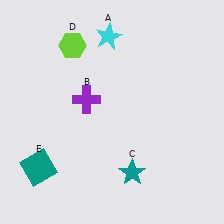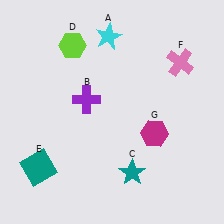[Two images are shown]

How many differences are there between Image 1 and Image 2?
There are 2 differences between the two images.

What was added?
A pink cross (F), a magenta hexagon (G) were added in Image 2.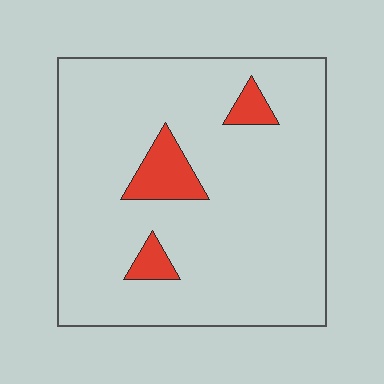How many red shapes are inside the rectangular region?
3.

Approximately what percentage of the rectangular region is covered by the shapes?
Approximately 10%.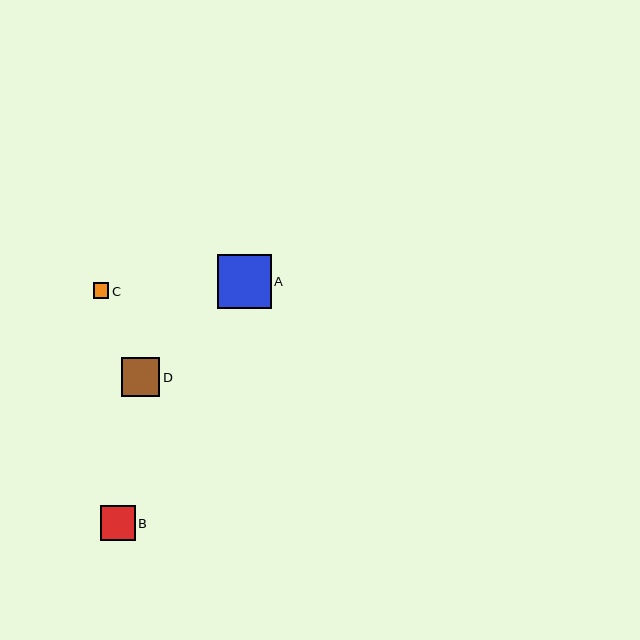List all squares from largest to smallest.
From largest to smallest: A, D, B, C.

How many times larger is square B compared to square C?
Square B is approximately 2.2 times the size of square C.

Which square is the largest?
Square A is the largest with a size of approximately 54 pixels.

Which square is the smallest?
Square C is the smallest with a size of approximately 16 pixels.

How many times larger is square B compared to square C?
Square B is approximately 2.2 times the size of square C.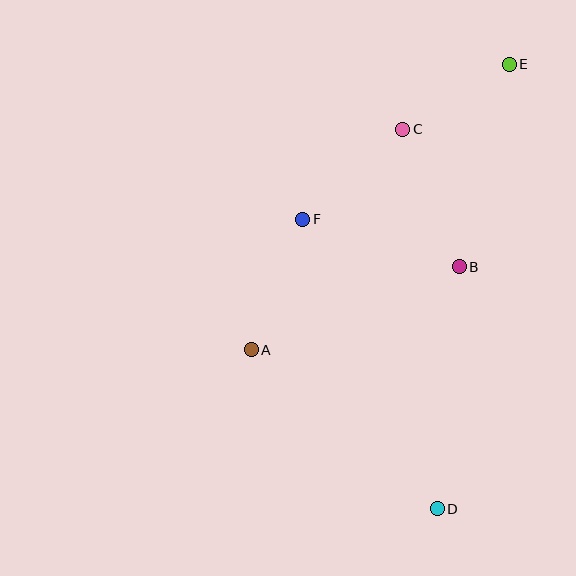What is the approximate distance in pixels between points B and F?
The distance between B and F is approximately 164 pixels.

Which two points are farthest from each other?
Points D and E are farthest from each other.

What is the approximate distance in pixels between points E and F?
The distance between E and F is approximately 258 pixels.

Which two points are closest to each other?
Points C and E are closest to each other.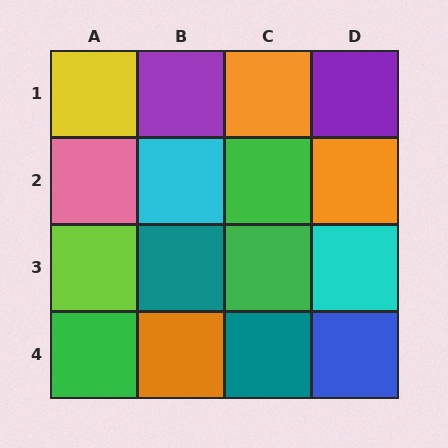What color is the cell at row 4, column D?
Blue.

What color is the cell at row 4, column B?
Orange.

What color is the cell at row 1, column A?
Yellow.